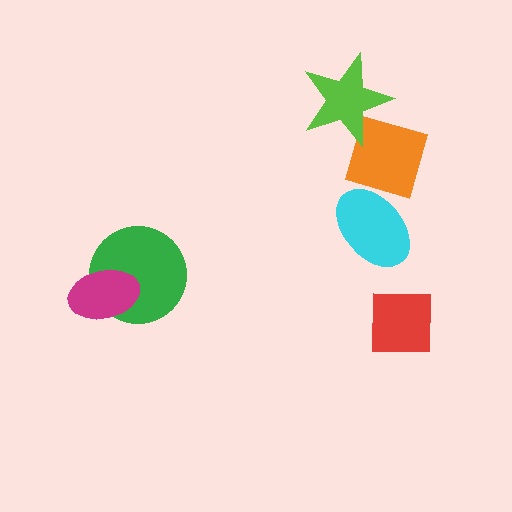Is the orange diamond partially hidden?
Yes, it is partially covered by another shape.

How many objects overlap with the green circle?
1 object overlaps with the green circle.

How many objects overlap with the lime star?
1 object overlaps with the lime star.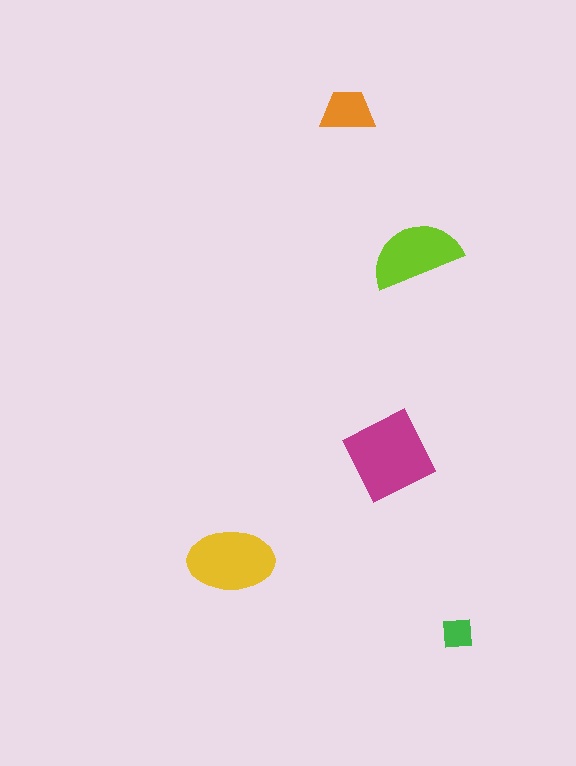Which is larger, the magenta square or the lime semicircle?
The magenta square.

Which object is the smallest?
The green square.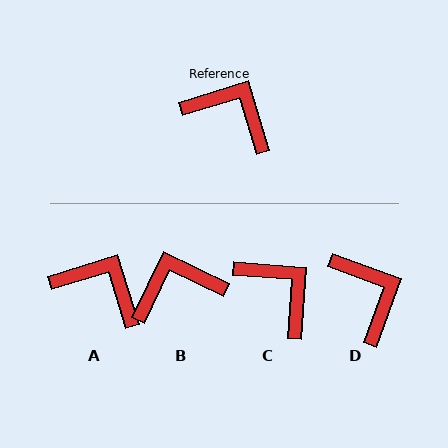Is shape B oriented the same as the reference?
No, it is off by about 47 degrees.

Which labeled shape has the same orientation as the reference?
A.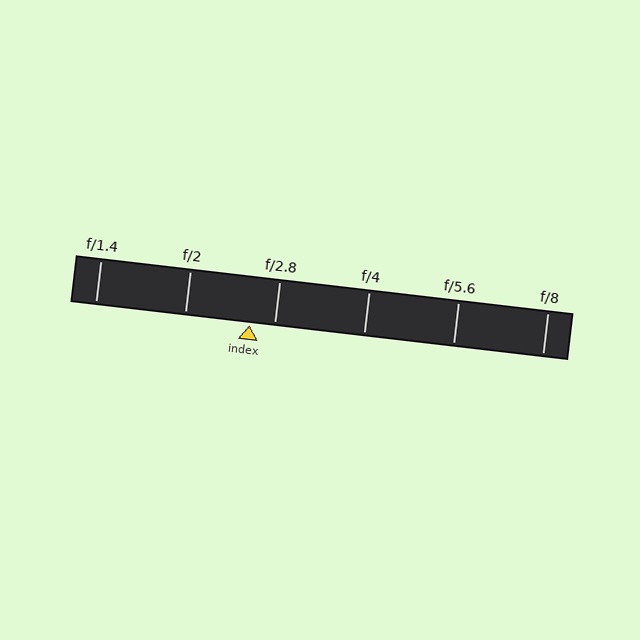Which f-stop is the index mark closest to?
The index mark is closest to f/2.8.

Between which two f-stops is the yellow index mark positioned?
The index mark is between f/2 and f/2.8.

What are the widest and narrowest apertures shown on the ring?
The widest aperture shown is f/1.4 and the narrowest is f/8.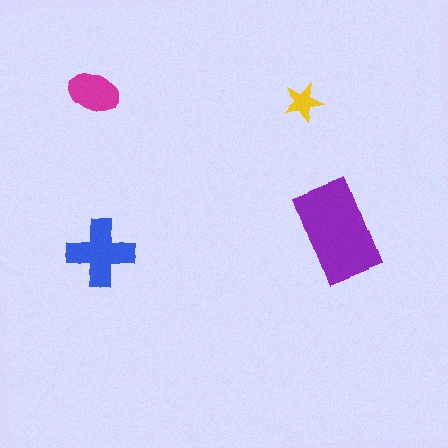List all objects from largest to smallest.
The purple rectangle, the blue cross, the magenta ellipse, the yellow star.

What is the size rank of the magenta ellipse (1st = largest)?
3rd.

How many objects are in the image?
There are 4 objects in the image.